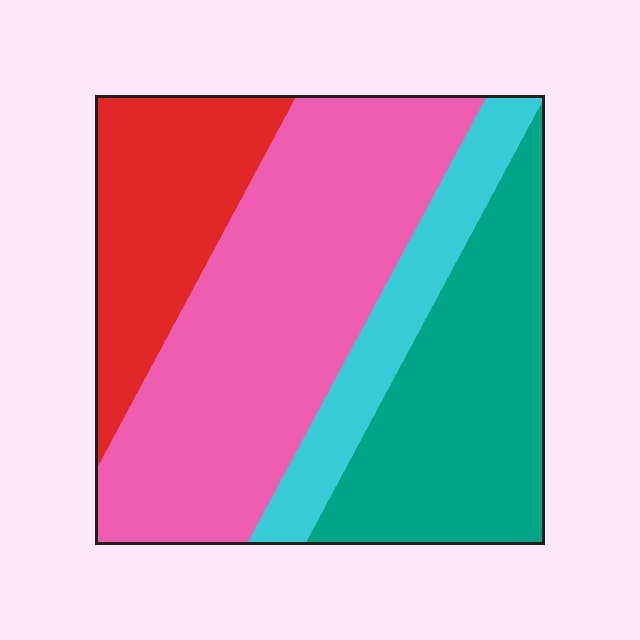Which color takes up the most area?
Pink, at roughly 40%.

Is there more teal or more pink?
Pink.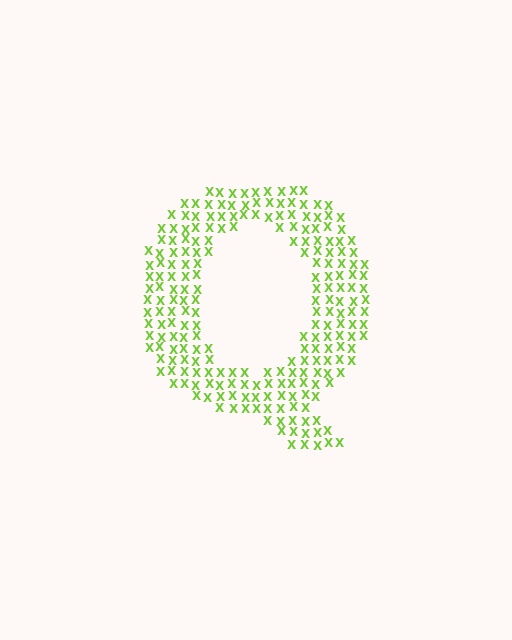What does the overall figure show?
The overall figure shows the letter Q.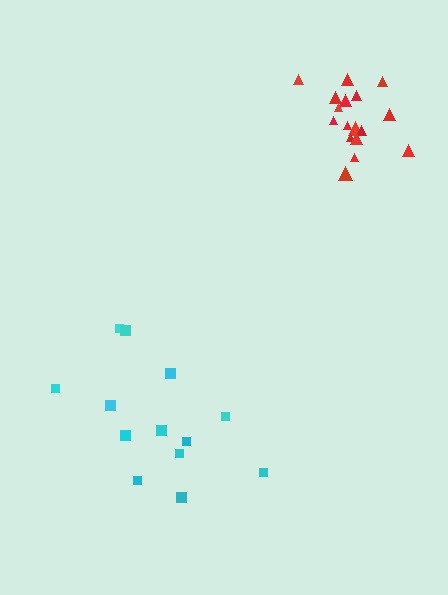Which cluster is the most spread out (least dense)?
Cyan.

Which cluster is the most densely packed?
Red.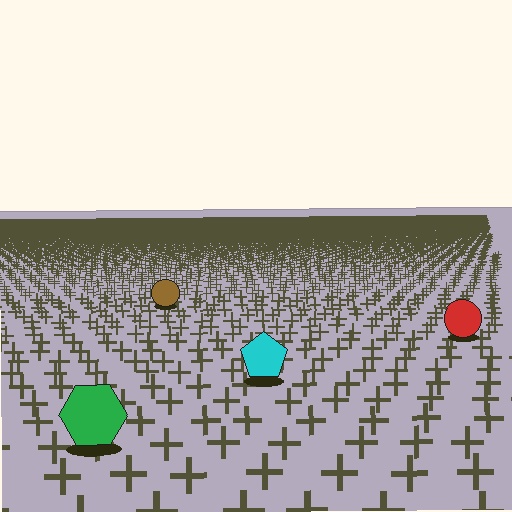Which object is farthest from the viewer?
The brown circle is farthest from the viewer. It appears smaller and the ground texture around it is denser.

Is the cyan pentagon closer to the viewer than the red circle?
Yes. The cyan pentagon is closer — you can tell from the texture gradient: the ground texture is coarser near it.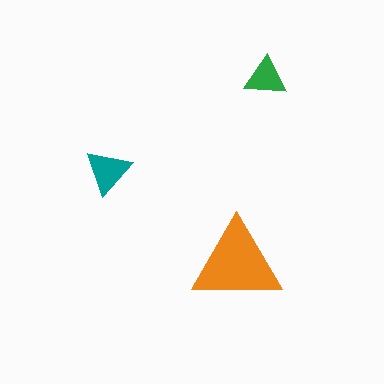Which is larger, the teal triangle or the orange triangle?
The orange one.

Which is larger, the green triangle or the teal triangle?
The teal one.